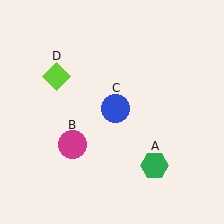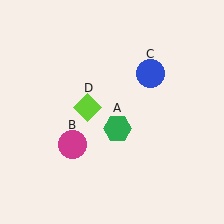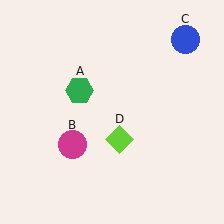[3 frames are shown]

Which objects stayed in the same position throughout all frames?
Magenta circle (object B) remained stationary.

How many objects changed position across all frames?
3 objects changed position: green hexagon (object A), blue circle (object C), lime diamond (object D).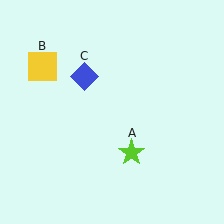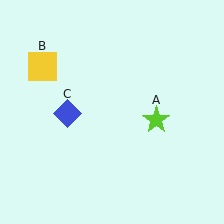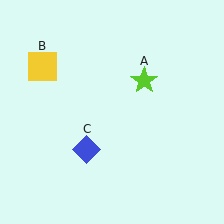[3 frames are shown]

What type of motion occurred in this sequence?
The lime star (object A), blue diamond (object C) rotated counterclockwise around the center of the scene.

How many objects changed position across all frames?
2 objects changed position: lime star (object A), blue diamond (object C).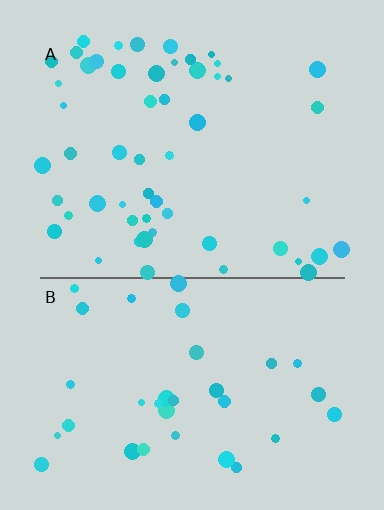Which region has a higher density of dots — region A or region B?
A (the top).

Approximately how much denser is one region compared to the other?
Approximately 1.6× — region A over region B.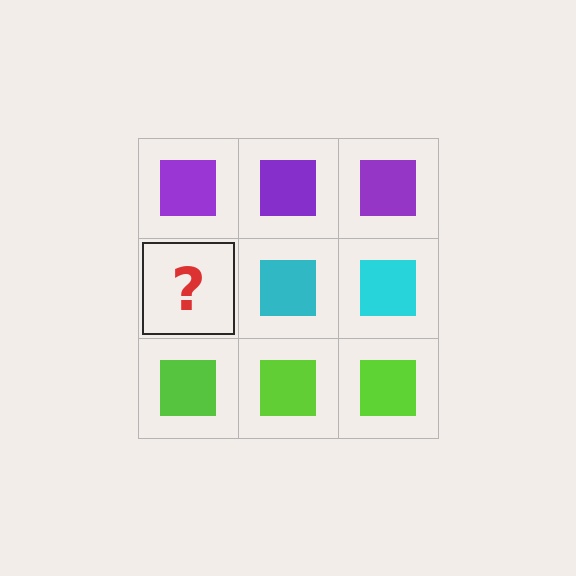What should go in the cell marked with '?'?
The missing cell should contain a cyan square.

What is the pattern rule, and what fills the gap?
The rule is that each row has a consistent color. The gap should be filled with a cyan square.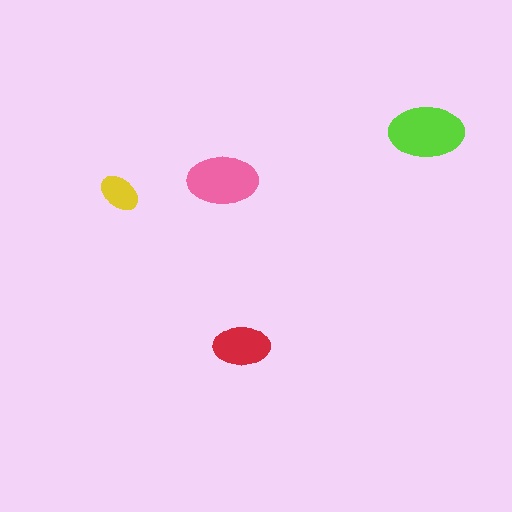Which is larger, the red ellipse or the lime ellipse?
The lime one.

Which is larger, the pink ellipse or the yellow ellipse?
The pink one.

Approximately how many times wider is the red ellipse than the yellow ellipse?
About 1.5 times wider.